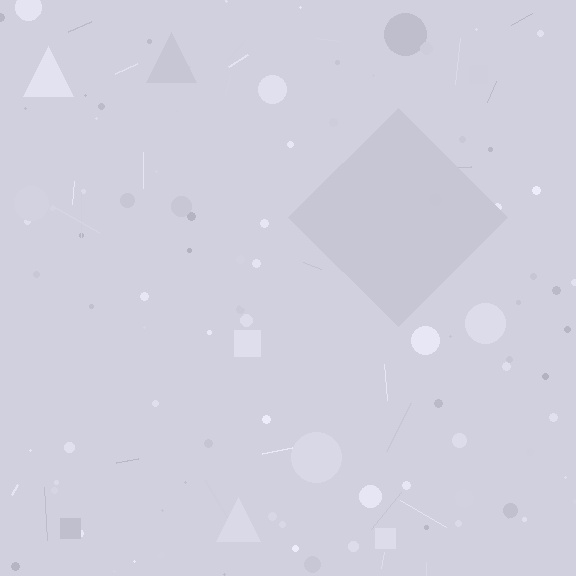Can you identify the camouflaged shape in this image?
The camouflaged shape is a diamond.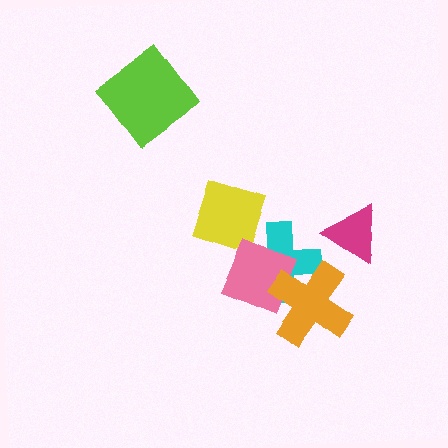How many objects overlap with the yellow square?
0 objects overlap with the yellow square.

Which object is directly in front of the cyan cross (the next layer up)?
The pink square is directly in front of the cyan cross.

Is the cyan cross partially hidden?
Yes, it is partially covered by another shape.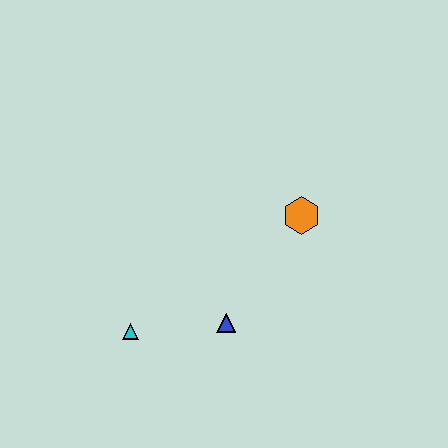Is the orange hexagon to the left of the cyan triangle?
No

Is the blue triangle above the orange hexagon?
No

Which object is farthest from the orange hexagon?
The cyan triangle is farthest from the orange hexagon.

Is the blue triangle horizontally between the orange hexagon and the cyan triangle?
Yes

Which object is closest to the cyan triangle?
The blue triangle is closest to the cyan triangle.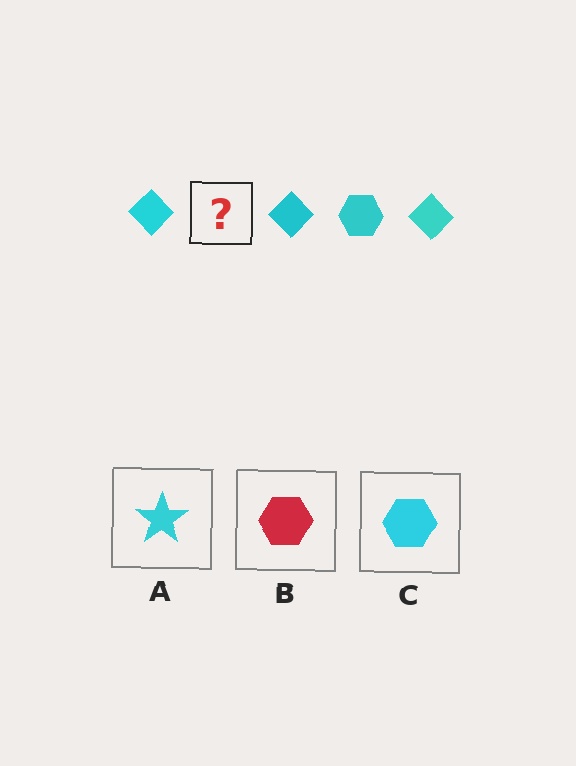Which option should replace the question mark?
Option C.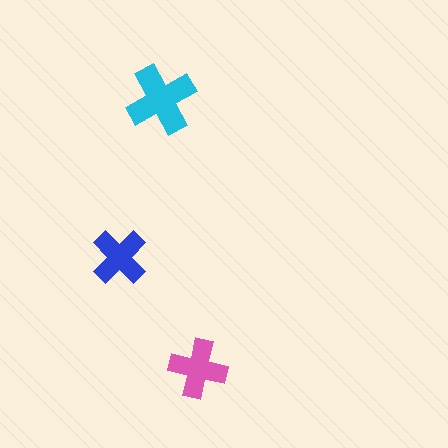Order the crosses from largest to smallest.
the cyan one, the pink one, the blue one.